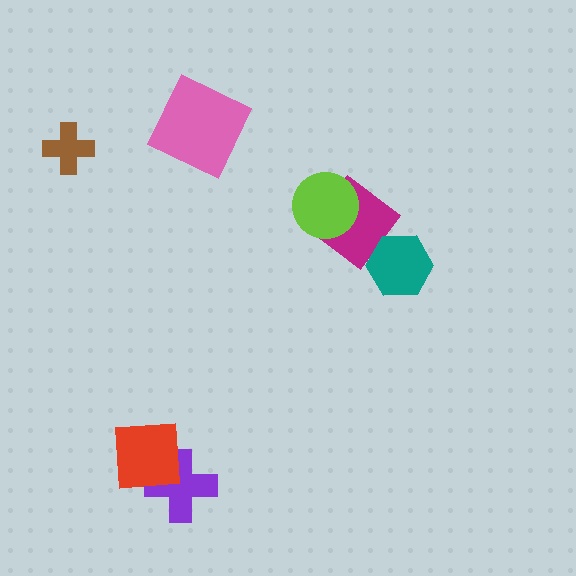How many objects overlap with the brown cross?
0 objects overlap with the brown cross.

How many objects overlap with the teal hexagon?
1 object overlaps with the teal hexagon.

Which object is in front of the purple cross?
The red square is in front of the purple cross.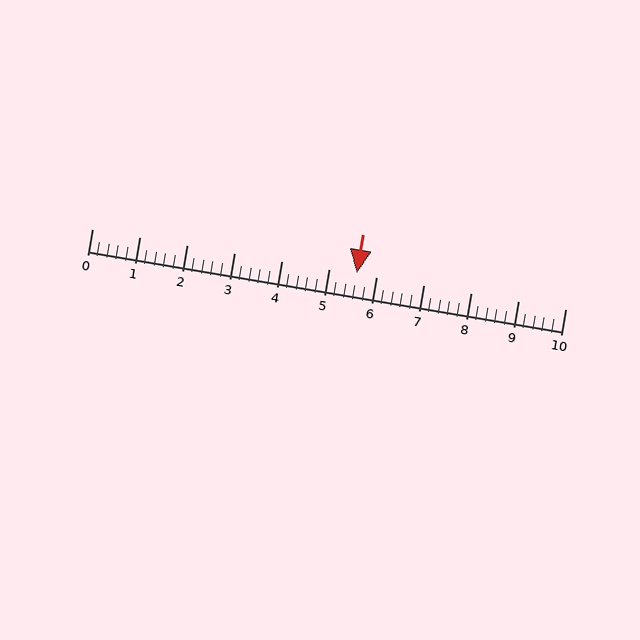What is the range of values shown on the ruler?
The ruler shows values from 0 to 10.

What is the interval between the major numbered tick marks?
The major tick marks are spaced 1 units apart.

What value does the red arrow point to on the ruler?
The red arrow points to approximately 5.6.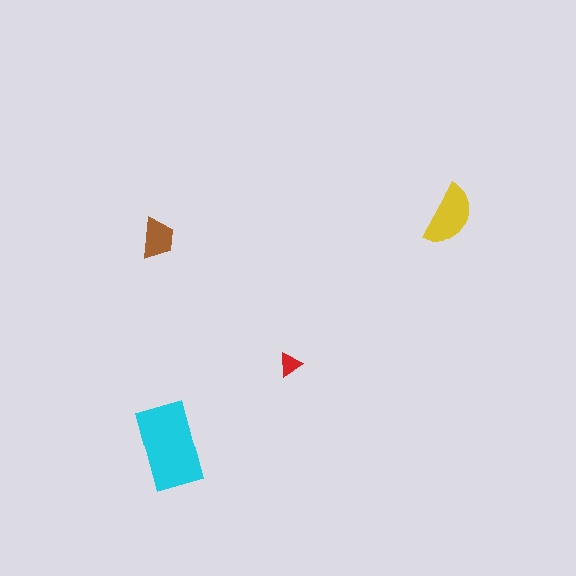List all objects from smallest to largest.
The red triangle, the brown trapezoid, the yellow semicircle, the cyan rectangle.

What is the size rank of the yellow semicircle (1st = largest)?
2nd.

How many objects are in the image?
There are 4 objects in the image.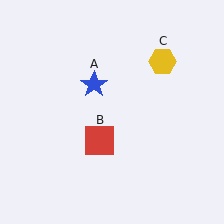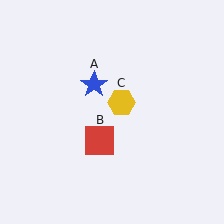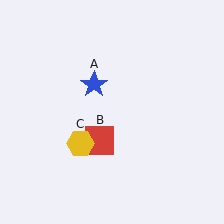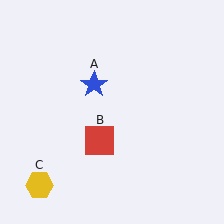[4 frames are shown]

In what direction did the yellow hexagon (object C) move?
The yellow hexagon (object C) moved down and to the left.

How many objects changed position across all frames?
1 object changed position: yellow hexagon (object C).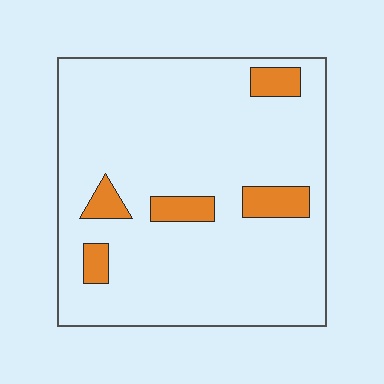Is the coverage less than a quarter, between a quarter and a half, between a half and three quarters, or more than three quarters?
Less than a quarter.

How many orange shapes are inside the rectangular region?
5.